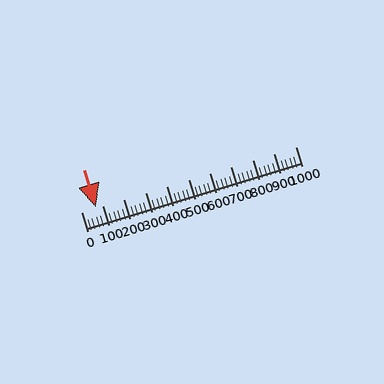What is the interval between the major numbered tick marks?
The major tick marks are spaced 100 units apart.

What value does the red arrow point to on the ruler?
The red arrow points to approximately 70.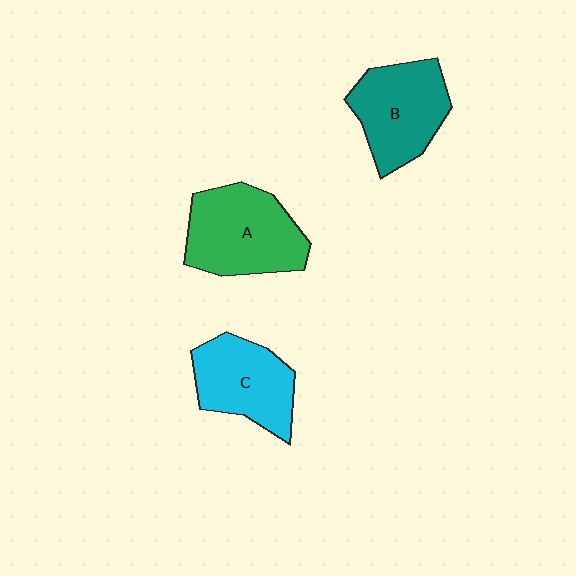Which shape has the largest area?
Shape A (green).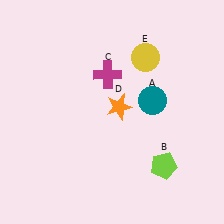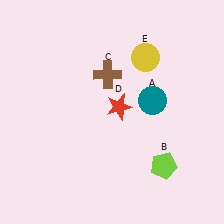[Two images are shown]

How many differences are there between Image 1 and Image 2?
There are 2 differences between the two images.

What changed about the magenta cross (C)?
In Image 1, C is magenta. In Image 2, it changed to brown.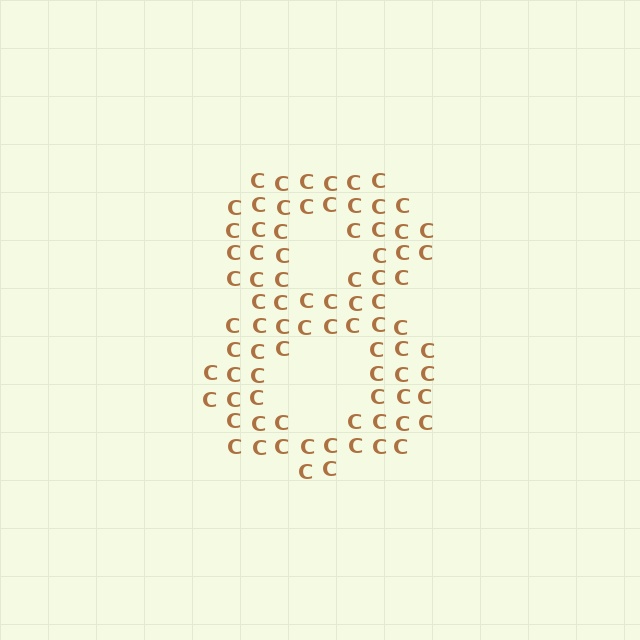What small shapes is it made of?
It is made of small letter C's.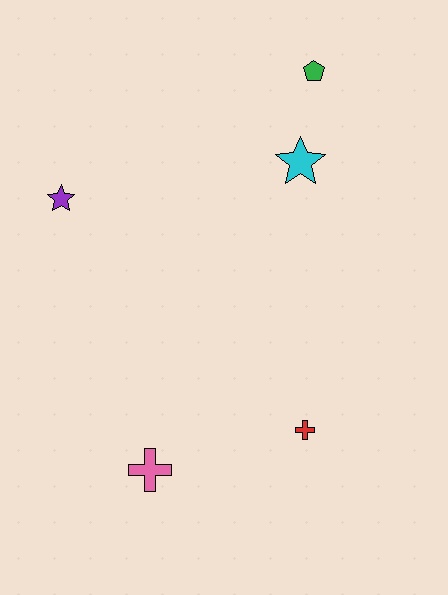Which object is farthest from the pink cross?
The green pentagon is farthest from the pink cross.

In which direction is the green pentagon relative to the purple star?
The green pentagon is to the right of the purple star.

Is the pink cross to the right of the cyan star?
No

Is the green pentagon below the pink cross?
No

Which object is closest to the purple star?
The cyan star is closest to the purple star.